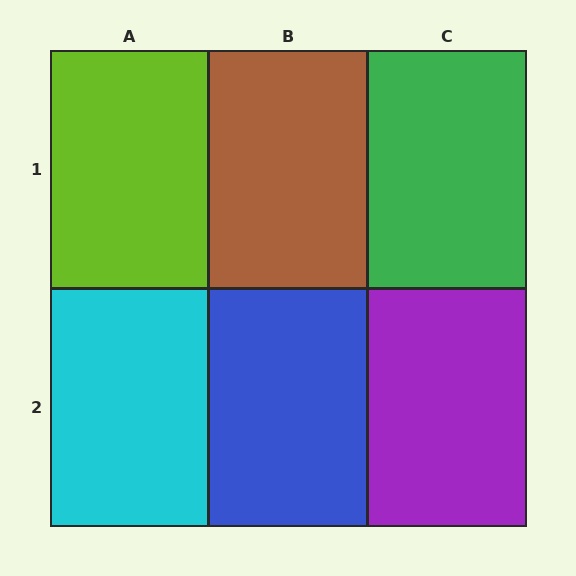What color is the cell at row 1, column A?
Lime.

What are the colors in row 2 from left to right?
Cyan, blue, purple.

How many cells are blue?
1 cell is blue.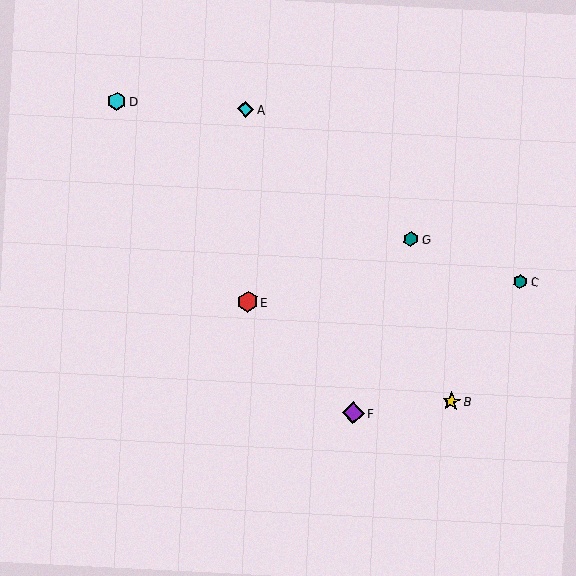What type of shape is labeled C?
Shape C is a teal hexagon.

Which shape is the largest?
The purple diamond (labeled F) is the largest.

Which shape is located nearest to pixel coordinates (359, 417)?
The purple diamond (labeled F) at (353, 413) is nearest to that location.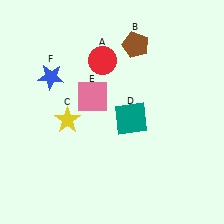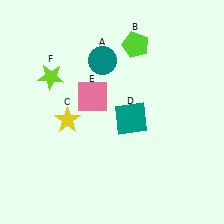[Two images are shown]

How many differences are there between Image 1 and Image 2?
There are 3 differences between the two images.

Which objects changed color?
A changed from red to teal. B changed from brown to lime. F changed from blue to lime.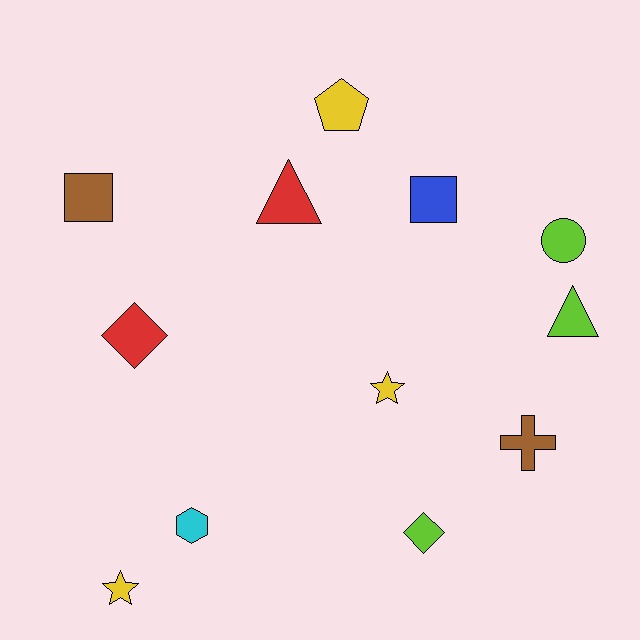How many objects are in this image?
There are 12 objects.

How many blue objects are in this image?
There is 1 blue object.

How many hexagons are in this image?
There is 1 hexagon.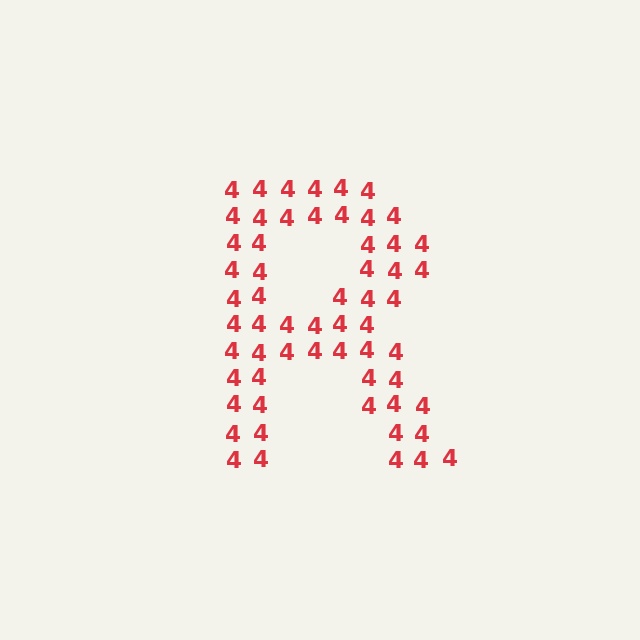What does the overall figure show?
The overall figure shows the letter R.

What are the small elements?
The small elements are digit 4's.